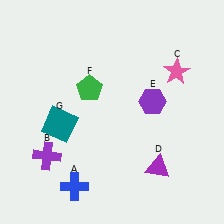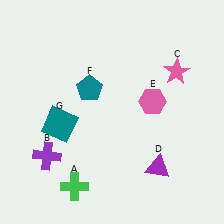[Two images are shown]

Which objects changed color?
A changed from blue to green. E changed from purple to pink. F changed from green to teal.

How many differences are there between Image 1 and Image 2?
There are 3 differences between the two images.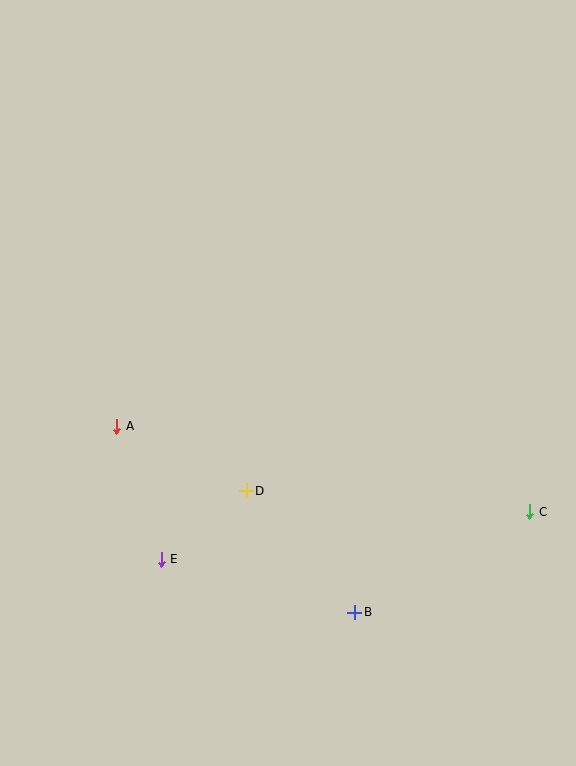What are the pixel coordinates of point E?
Point E is at (161, 559).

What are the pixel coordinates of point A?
Point A is at (117, 426).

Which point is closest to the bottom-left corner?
Point E is closest to the bottom-left corner.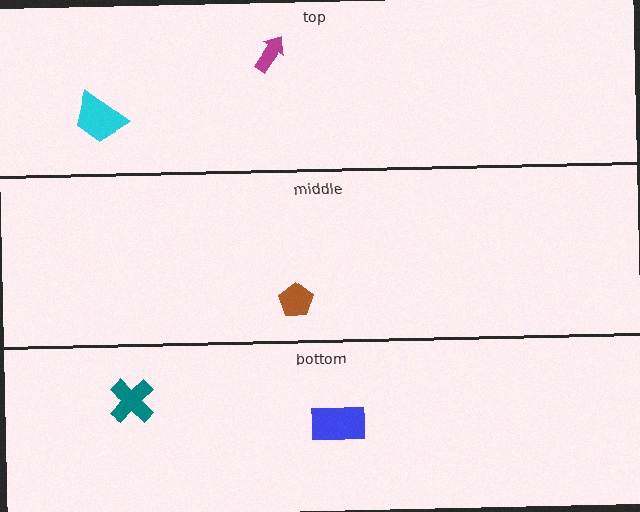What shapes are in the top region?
The magenta arrow, the cyan trapezoid.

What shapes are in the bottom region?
The teal cross, the blue rectangle.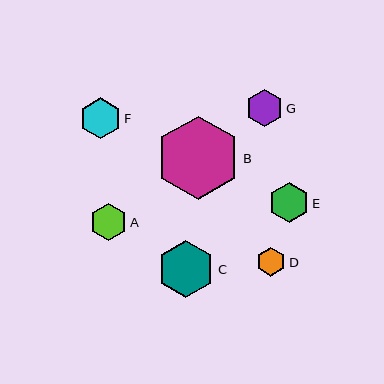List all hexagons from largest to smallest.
From largest to smallest: B, C, F, E, A, G, D.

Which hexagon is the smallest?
Hexagon D is the smallest with a size of approximately 29 pixels.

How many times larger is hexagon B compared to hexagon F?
Hexagon B is approximately 2.0 times the size of hexagon F.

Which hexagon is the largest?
Hexagon B is the largest with a size of approximately 83 pixels.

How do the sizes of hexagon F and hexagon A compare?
Hexagon F and hexagon A are approximately the same size.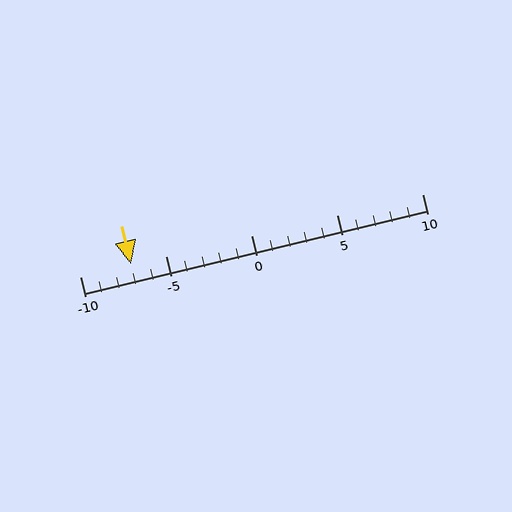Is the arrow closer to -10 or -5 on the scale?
The arrow is closer to -5.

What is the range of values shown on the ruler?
The ruler shows values from -10 to 10.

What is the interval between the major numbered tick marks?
The major tick marks are spaced 5 units apart.